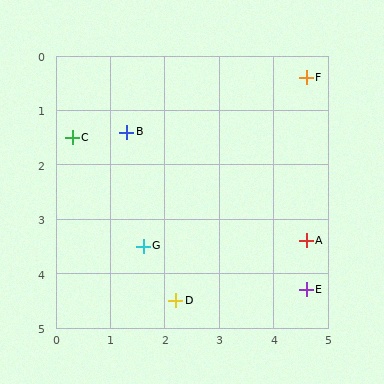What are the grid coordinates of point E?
Point E is at approximately (4.6, 4.3).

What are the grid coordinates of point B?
Point B is at approximately (1.3, 1.4).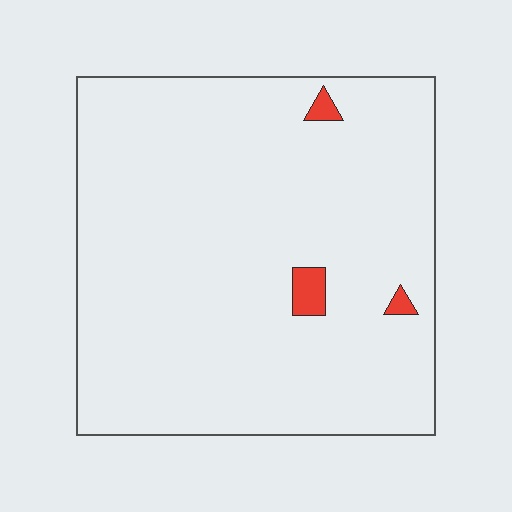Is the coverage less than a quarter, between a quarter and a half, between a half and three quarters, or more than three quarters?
Less than a quarter.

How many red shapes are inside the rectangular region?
3.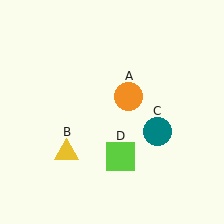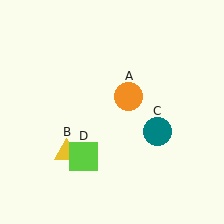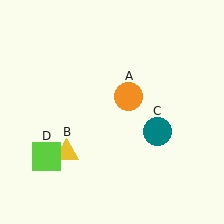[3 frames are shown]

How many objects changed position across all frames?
1 object changed position: lime square (object D).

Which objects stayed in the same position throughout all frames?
Orange circle (object A) and yellow triangle (object B) and teal circle (object C) remained stationary.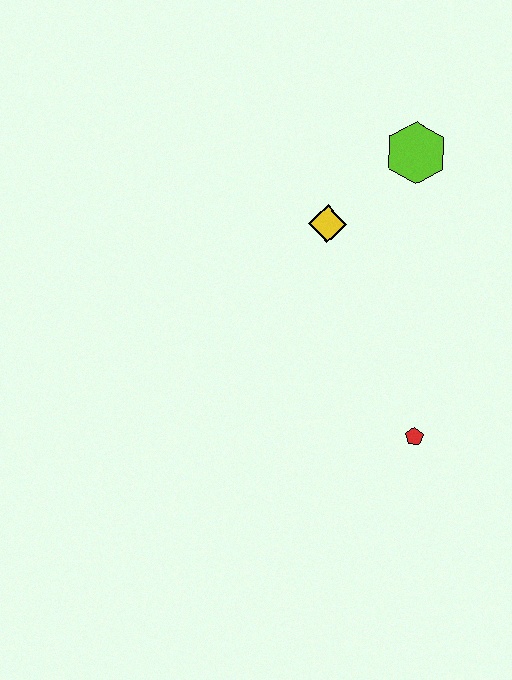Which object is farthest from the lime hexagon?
The red pentagon is farthest from the lime hexagon.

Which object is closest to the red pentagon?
The yellow diamond is closest to the red pentagon.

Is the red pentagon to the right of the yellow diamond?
Yes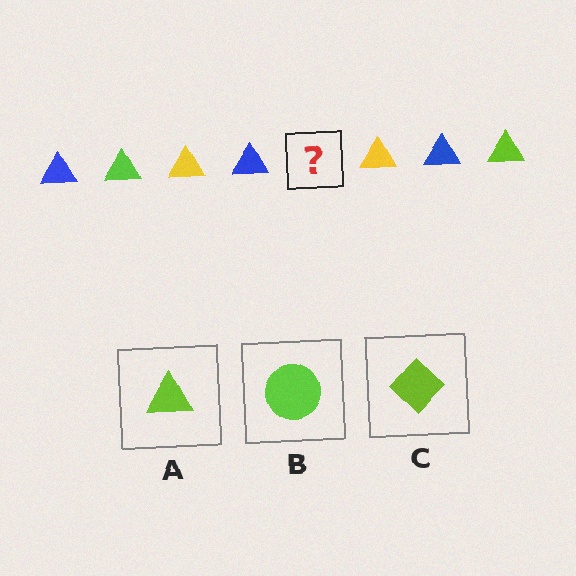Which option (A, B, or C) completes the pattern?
A.